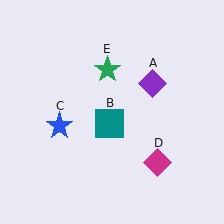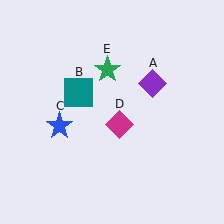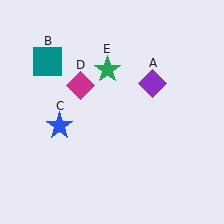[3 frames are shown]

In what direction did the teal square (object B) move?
The teal square (object B) moved up and to the left.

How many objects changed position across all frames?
2 objects changed position: teal square (object B), magenta diamond (object D).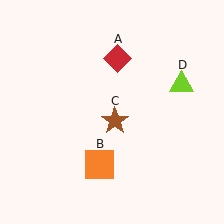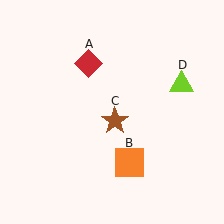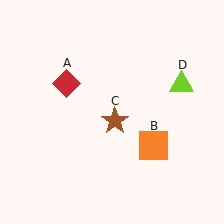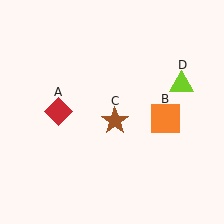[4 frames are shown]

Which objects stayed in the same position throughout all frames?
Brown star (object C) and lime triangle (object D) remained stationary.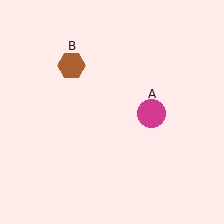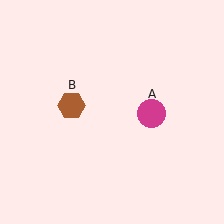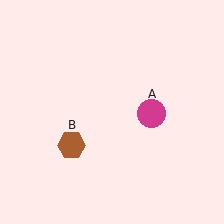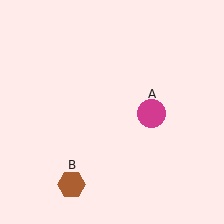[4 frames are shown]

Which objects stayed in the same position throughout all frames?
Magenta circle (object A) remained stationary.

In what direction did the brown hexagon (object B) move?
The brown hexagon (object B) moved down.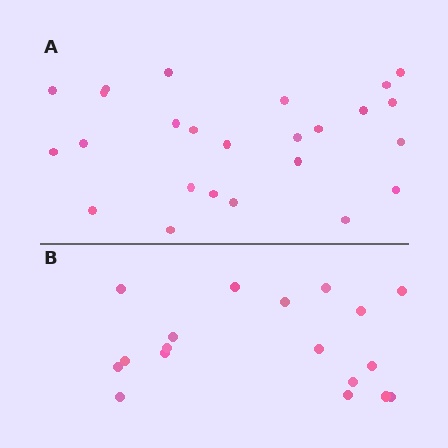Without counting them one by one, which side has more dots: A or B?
Region A (the top region) has more dots.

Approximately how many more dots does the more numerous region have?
Region A has roughly 8 or so more dots than region B.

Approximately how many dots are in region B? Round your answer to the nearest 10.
About 20 dots. (The exact count is 18, which rounds to 20.)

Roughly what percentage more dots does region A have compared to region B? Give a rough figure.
About 40% more.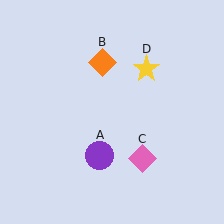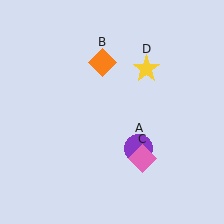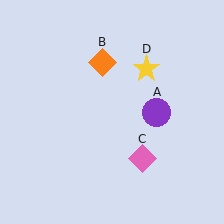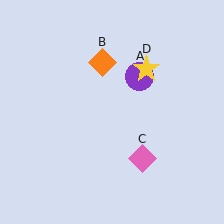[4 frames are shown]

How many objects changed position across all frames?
1 object changed position: purple circle (object A).